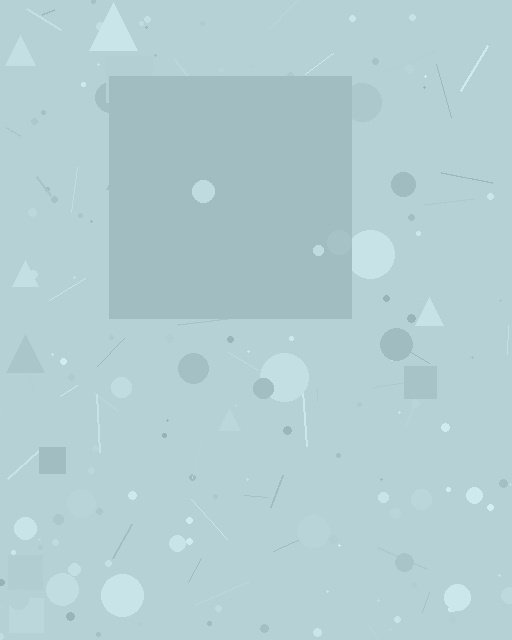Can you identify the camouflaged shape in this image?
The camouflaged shape is a square.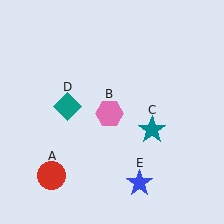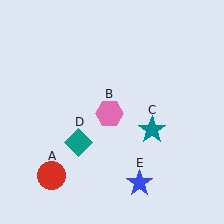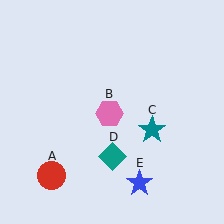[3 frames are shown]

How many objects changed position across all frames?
1 object changed position: teal diamond (object D).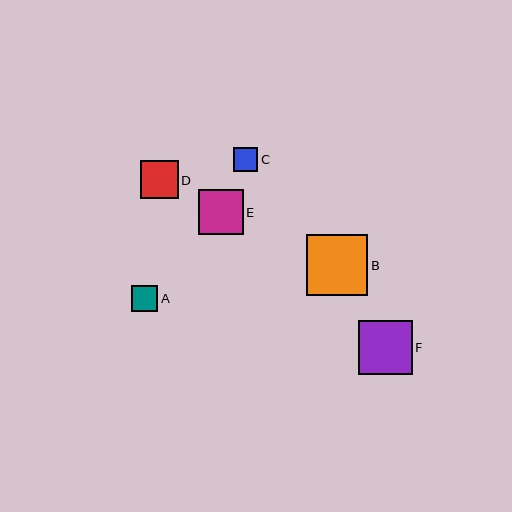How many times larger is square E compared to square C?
Square E is approximately 1.9 times the size of square C.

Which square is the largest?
Square B is the largest with a size of approximately 62 pixels.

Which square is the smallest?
Square C is the smallest with a size of approximately 24 pixels.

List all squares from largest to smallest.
From largest to smallest: B, F, E, D, A, C.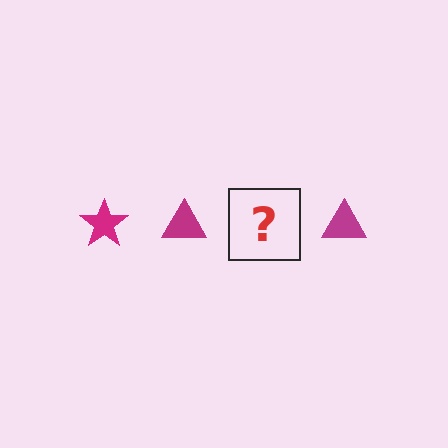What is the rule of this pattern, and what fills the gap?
The rule is that the pattern cycles through star, triangle shapes in magenta. The gap should be filled with a magenta star.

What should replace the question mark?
The question mark should be replaced with a magenta star.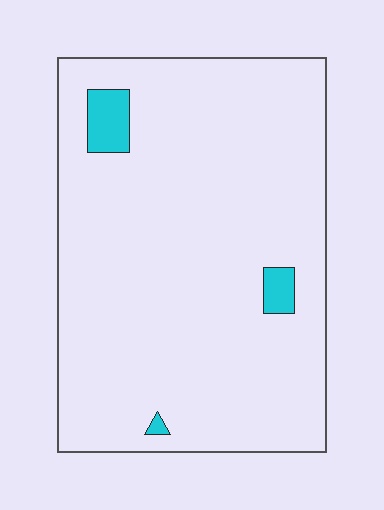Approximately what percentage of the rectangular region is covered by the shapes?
Approximately 5%.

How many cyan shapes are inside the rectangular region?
3.